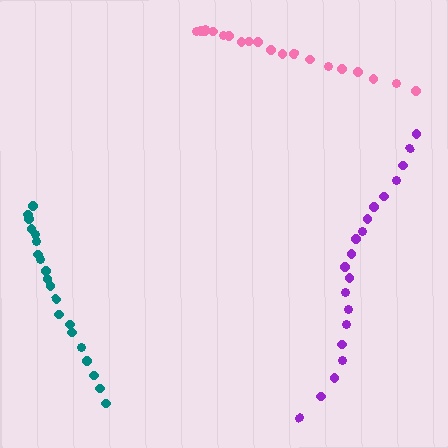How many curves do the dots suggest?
There are 3 distinct paths.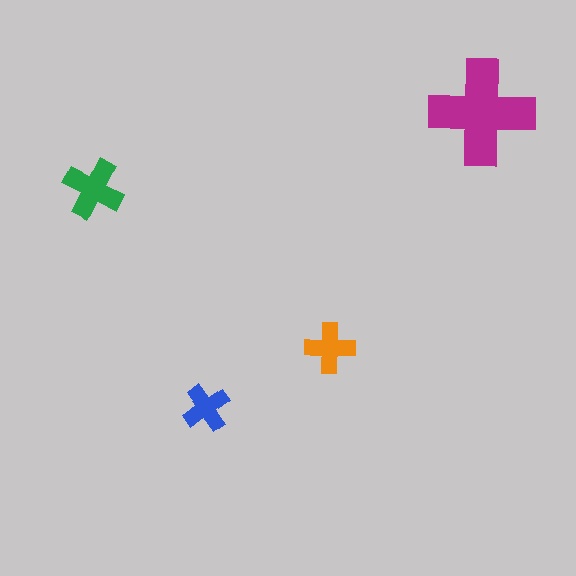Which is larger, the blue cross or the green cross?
The green one.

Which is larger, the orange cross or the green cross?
The green one.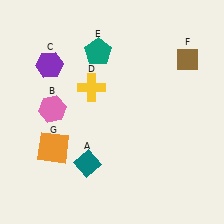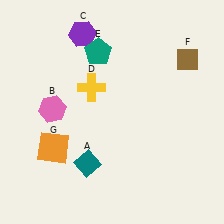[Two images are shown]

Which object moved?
The purple hexagon (C) moved right.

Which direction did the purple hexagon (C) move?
The purple hexagon (C) moved right.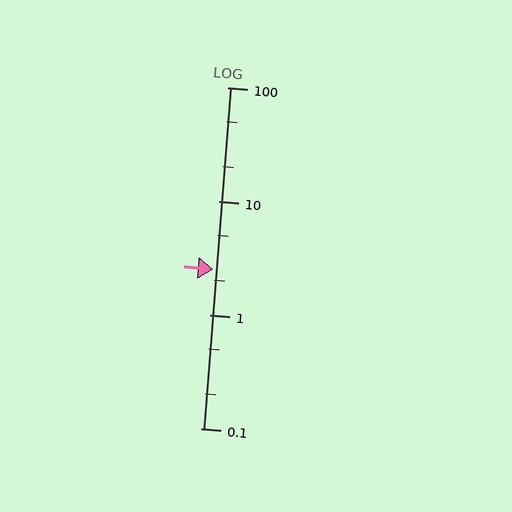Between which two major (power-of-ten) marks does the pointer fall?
The pointer is between 1 and 10.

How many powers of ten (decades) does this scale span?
The scale spans 3 decades, from 0.1 to 100.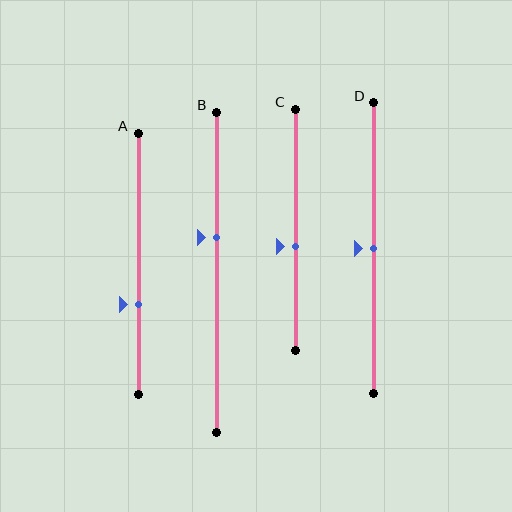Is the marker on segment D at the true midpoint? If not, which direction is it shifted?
Yes, the marker on segment D is at the true midpoint.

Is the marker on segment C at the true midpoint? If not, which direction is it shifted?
No, the marker on segment C is shifted downward by about 7% of the segment length.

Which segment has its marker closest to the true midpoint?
Segment D has its marker closest to the true midpoint.